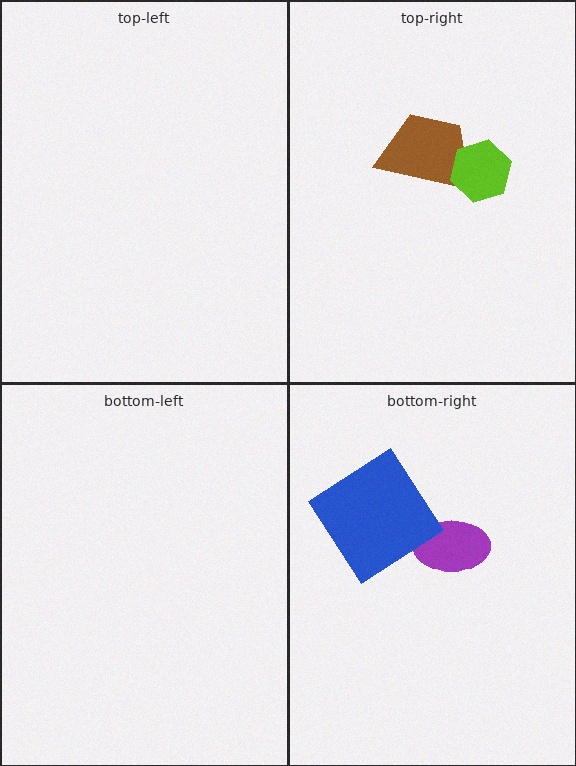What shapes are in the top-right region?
The brown trapezoid, the lime hexagon.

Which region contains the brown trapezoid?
The top-right region.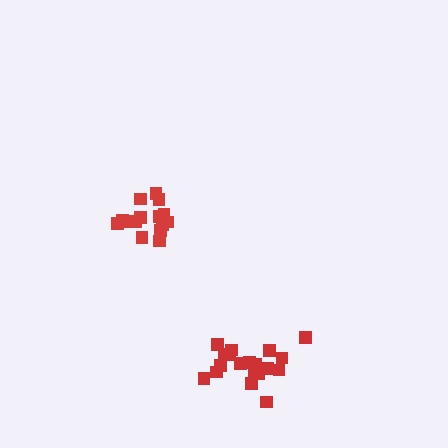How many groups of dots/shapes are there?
There are 2 groups.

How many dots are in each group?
Group 1: 17 dots, Group 2: 19 dots (36 total).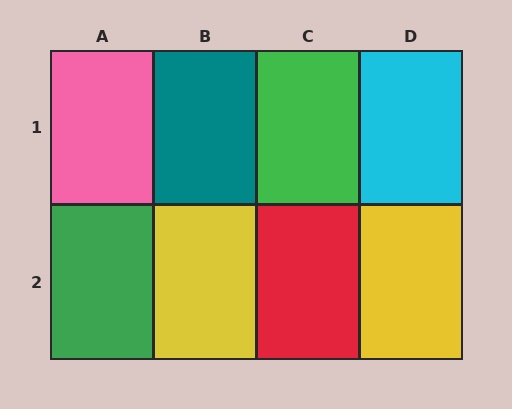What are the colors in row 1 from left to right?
Pink, teal, green, cyan.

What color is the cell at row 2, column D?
Yellow.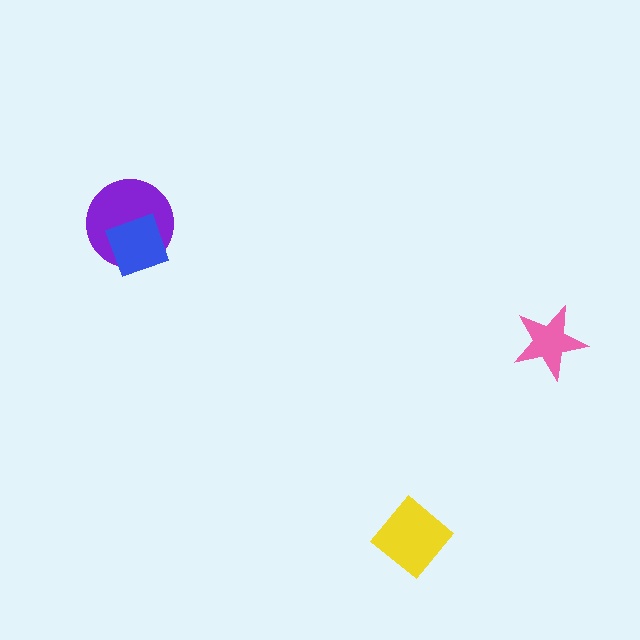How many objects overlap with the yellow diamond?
0 objects overlap with the yellow diamond.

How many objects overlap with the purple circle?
1 object overlaps with the purple circle.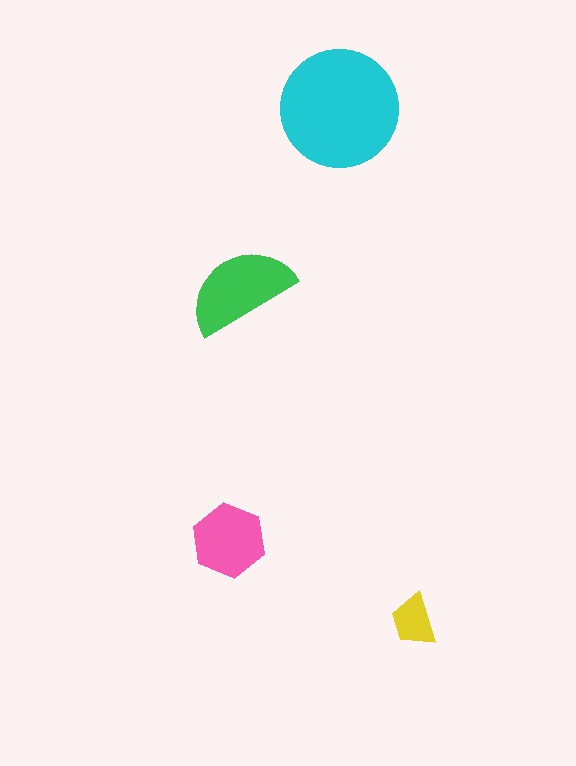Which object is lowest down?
The yellow trapezoid is bottommost.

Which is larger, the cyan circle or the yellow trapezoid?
The cyan circle.